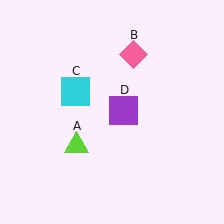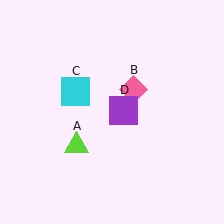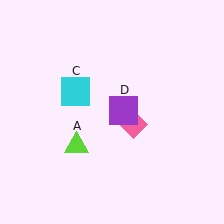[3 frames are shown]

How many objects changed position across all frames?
1 object changed position: pink diamond (object B).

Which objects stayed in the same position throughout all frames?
Lime triangle (object A) and cyan square (object C) and purple square (object D) remained stationary.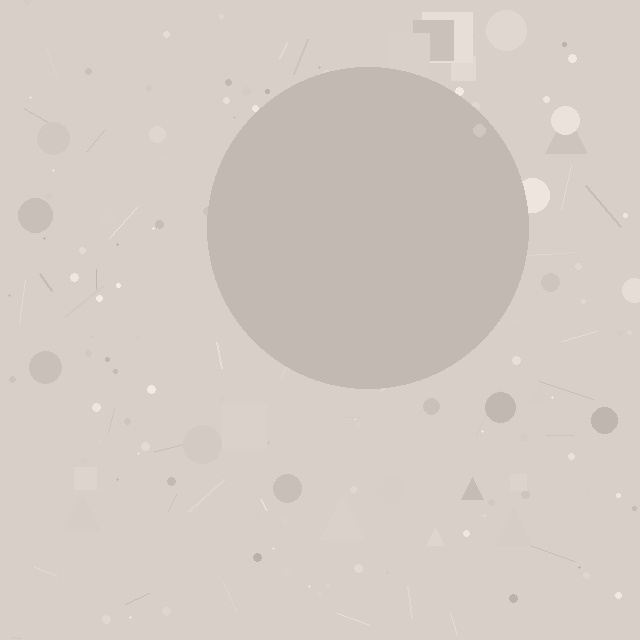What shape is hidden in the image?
A circle is hidden in the image.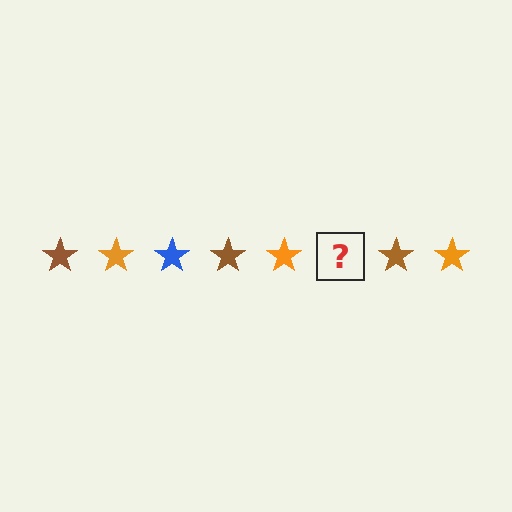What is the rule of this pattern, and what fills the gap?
The rule is that the pattern cycles through brown, orange, blue stars. The gap should be filled with a blue star.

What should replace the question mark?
The question mark should be replaced with a blue star.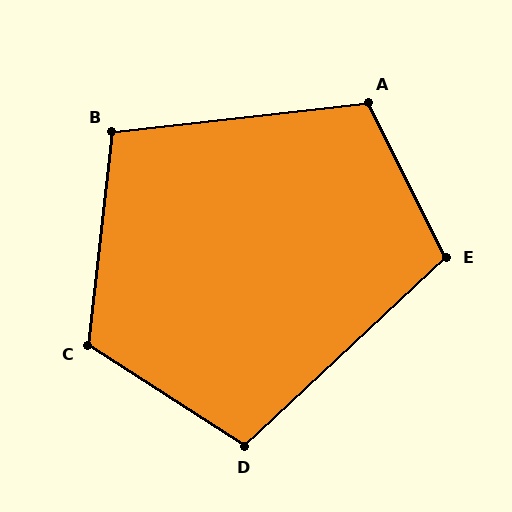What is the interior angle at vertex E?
Approximately 106 degrees (obtuse).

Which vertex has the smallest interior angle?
B, at approximately 103 degrees.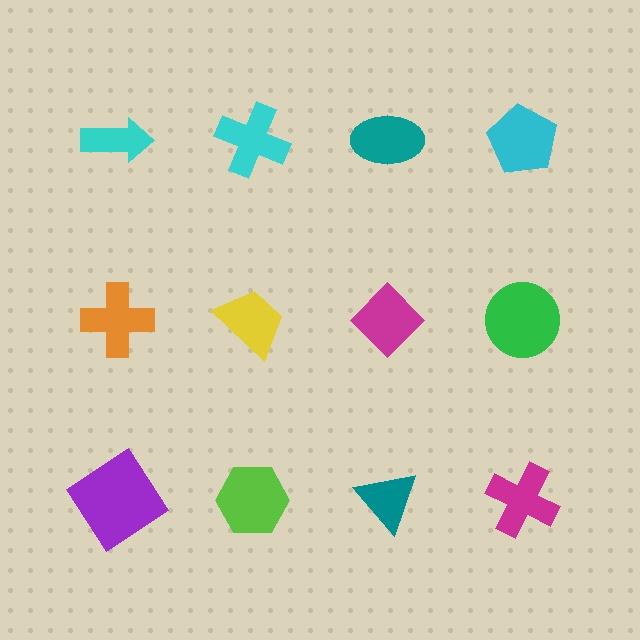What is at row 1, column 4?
A cyan pentagon.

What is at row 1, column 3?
A teal ellipse.